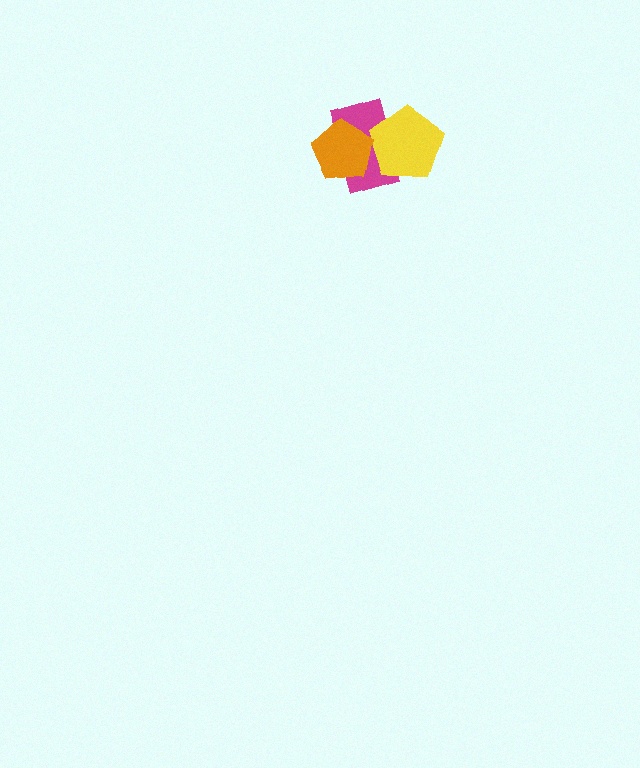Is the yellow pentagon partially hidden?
Yes, it is partially covered by another shape.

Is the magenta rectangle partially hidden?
Yes, it is partially covered by another shape.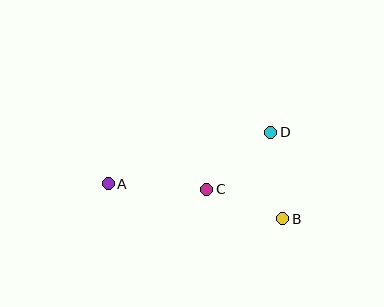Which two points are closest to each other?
Points B and C are closest to each other.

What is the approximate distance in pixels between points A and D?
The distance between A and D is approximately 171 pixels.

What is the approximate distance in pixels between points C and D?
The distance between C and D is approximately 86 pixels.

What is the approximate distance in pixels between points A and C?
The distance between A and C is approximately 98 pixels.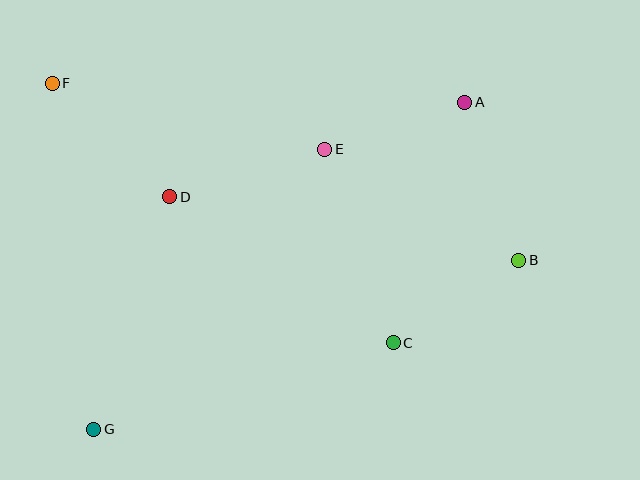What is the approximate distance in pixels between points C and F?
The distance between C and F is approximately 428 pixels.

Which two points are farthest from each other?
Points B and F are farthest from each other.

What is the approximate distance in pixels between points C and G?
The distance between C and G is approximately 312 pixels.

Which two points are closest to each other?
Points A and E are closest to each other.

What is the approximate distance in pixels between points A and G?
The distance between A and G is approximately 494 pixels.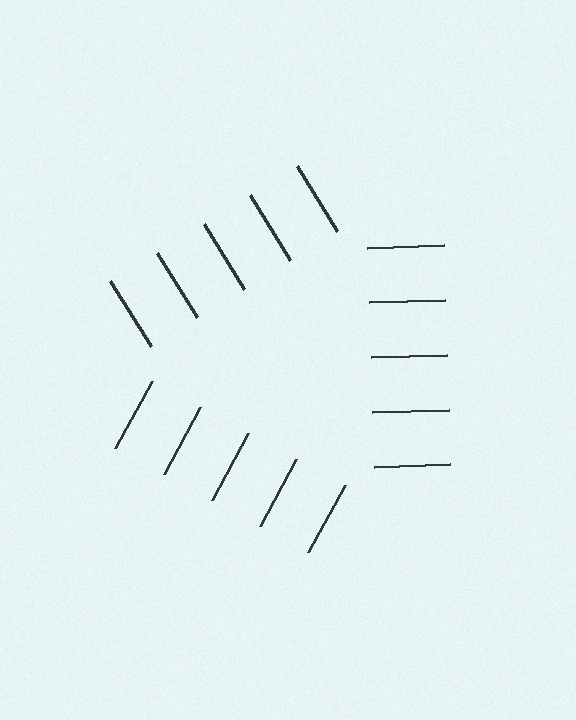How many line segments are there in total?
15 — 5 along each of the 3 edges.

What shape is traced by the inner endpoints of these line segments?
An illusory triangle — the line segments terminate on its edges but no continuous stroke is drawn.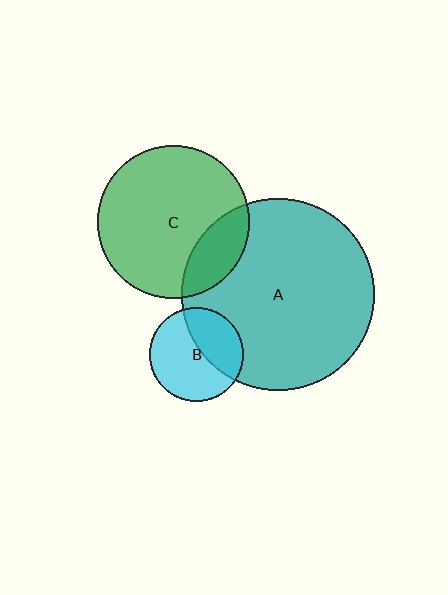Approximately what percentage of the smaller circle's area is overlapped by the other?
Approximately 20%.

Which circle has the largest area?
Circle A (teal).